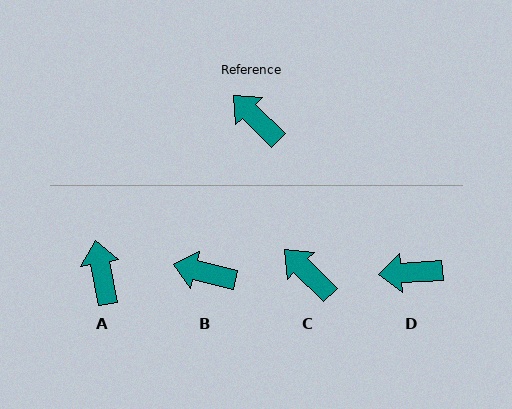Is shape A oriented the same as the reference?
No, it is off by about 34 degrees.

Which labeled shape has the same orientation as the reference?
C.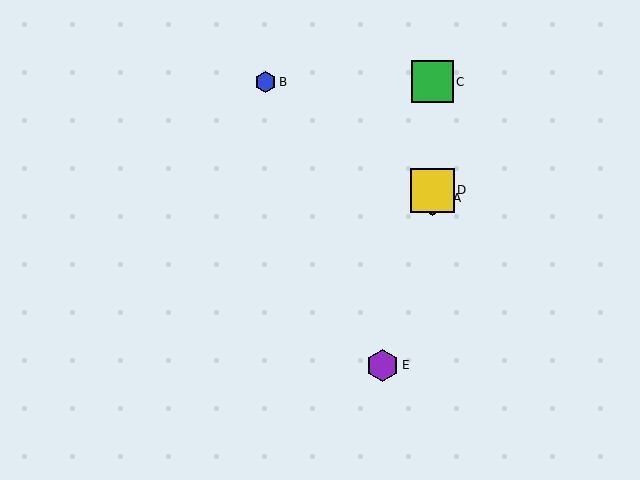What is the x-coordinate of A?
Object A is at x≈433.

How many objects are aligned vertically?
3 objects (A, C, D) are aligned vertically.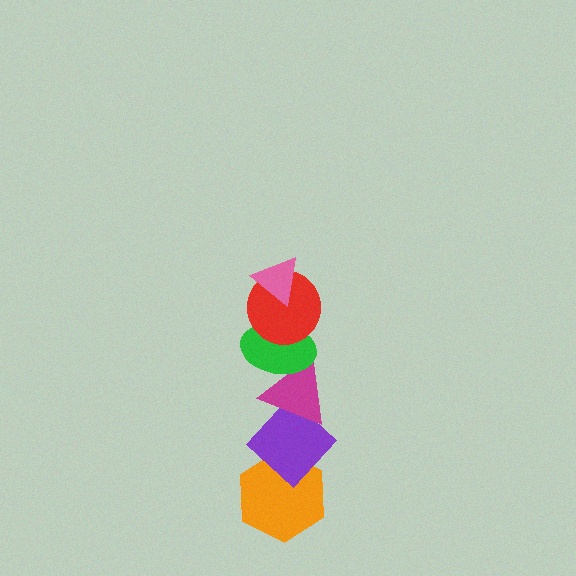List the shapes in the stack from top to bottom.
From top to bottom: the pink triangle, the red circle, the green ellipse, the magenta triangle, the purple diamond, the orange hexagon.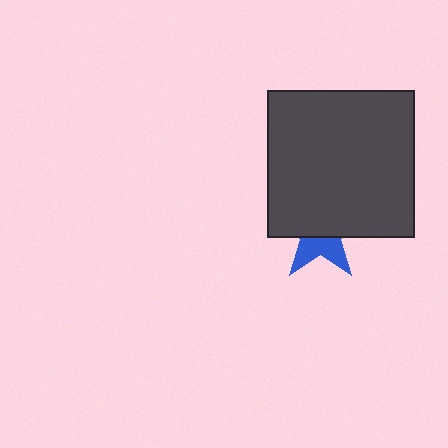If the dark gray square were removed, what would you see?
You would see the complete blue star.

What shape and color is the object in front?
The object in front is a dark gray square.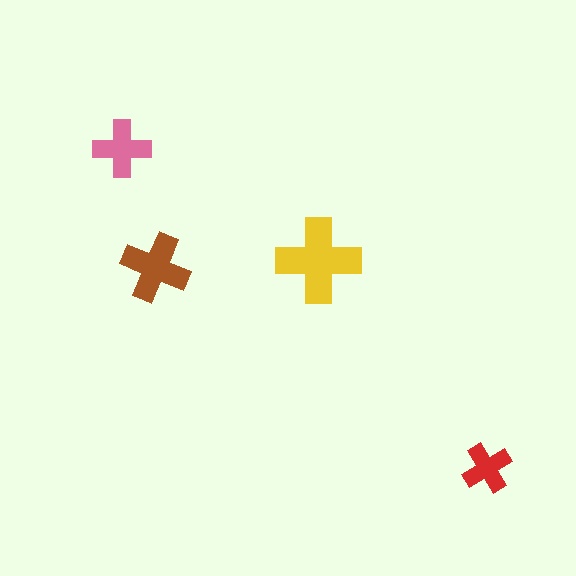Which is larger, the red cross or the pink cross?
The pink one.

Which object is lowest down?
The red cross is bottommost.